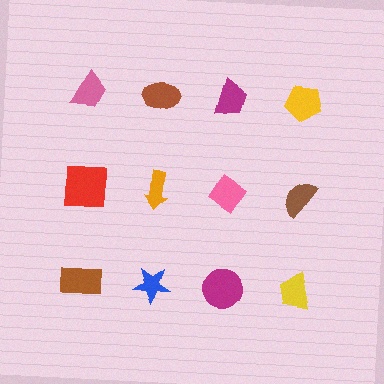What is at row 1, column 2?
A brown ellipse.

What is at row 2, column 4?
A brown semicircle.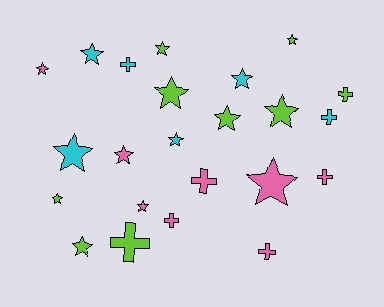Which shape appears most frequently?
Star, with 15 objects.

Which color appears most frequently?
Lime, with 9 objects.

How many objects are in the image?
There are 23 objects.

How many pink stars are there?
There are 4 pink stars.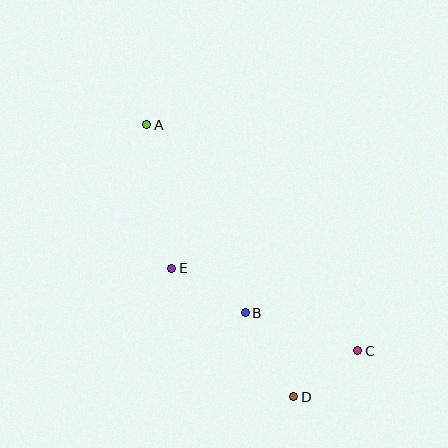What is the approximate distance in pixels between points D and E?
The distance between D and E is approximately 177 pixels.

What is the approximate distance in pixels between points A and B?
The distance between A and B is approximately 212 pixels.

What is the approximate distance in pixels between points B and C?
The distance between B and C is approximately 119 pixels.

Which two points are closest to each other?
Points C and D are closest to each other.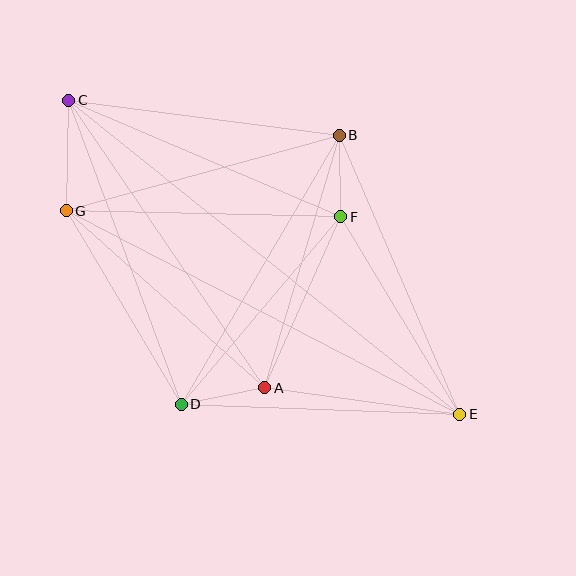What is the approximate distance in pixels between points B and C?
The distance between B and C is approximately 273 pixels.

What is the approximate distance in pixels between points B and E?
The distance between B and E is approximately 304 pixels.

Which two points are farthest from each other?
Points C and E are farthest from each other.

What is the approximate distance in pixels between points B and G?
The distance between B and G is approximately 283 pixels.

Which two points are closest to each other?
Points B and F are closest to each other.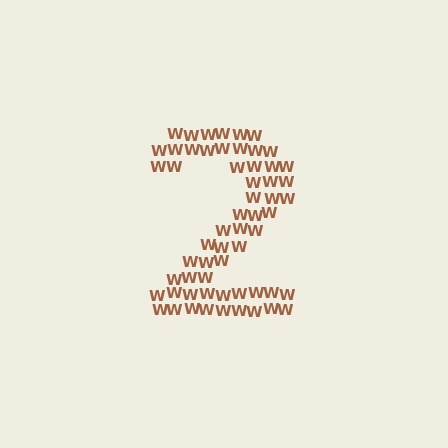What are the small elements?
The small elements are letter W's.